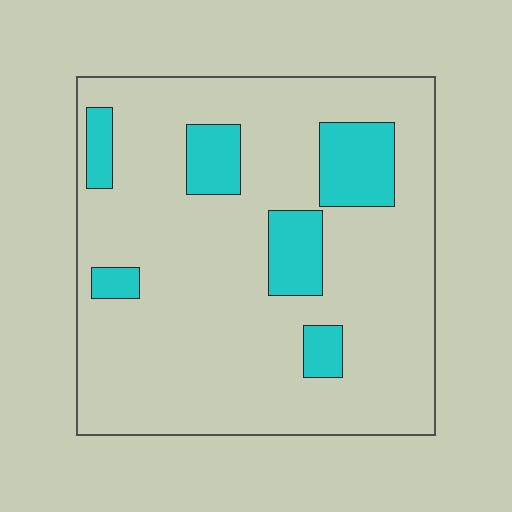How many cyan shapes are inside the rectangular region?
6.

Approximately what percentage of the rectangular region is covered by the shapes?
Approximately 15%.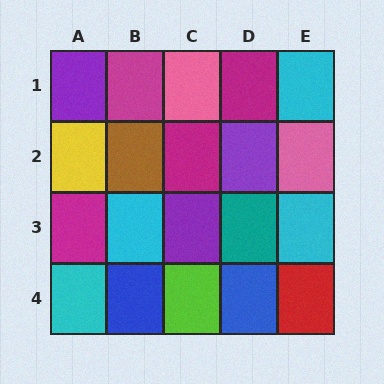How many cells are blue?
2 cells are blue.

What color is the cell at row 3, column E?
Cyan.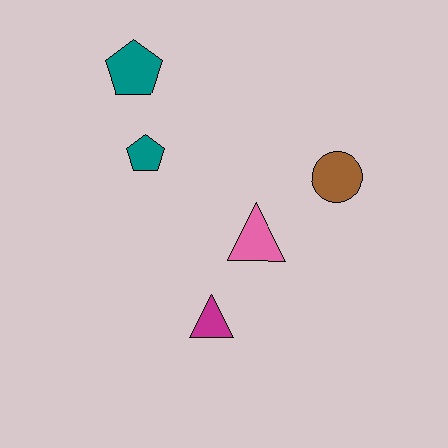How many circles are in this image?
There is 1 circle.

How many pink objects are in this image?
There is 1 pink object.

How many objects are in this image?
There are 5 objects.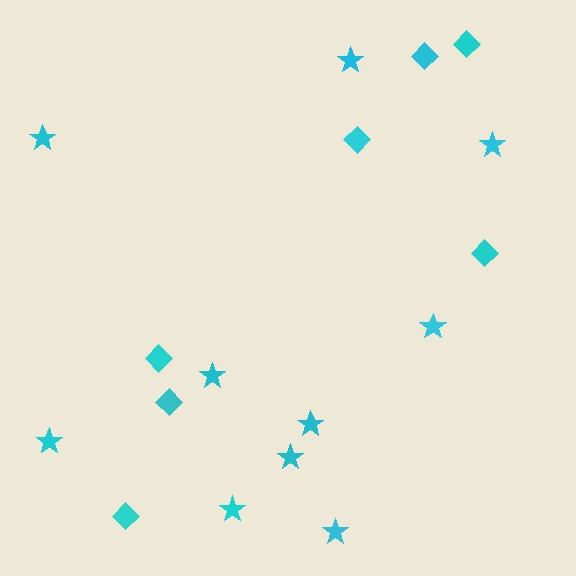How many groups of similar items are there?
There are 2 groups: one group of stars (10) and one group of diamonds (7).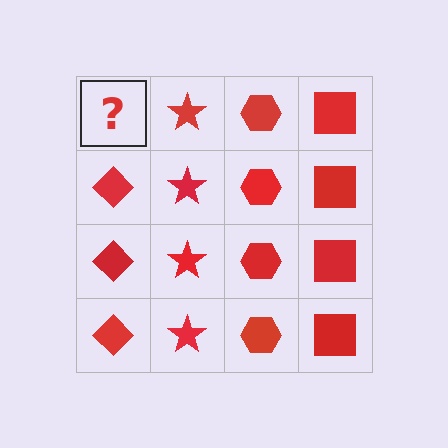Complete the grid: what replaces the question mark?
The question mark should be replaced with a red diamond.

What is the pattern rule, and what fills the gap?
The rule is that each column has a consistent shape. The gap should be filled with a red diamond.